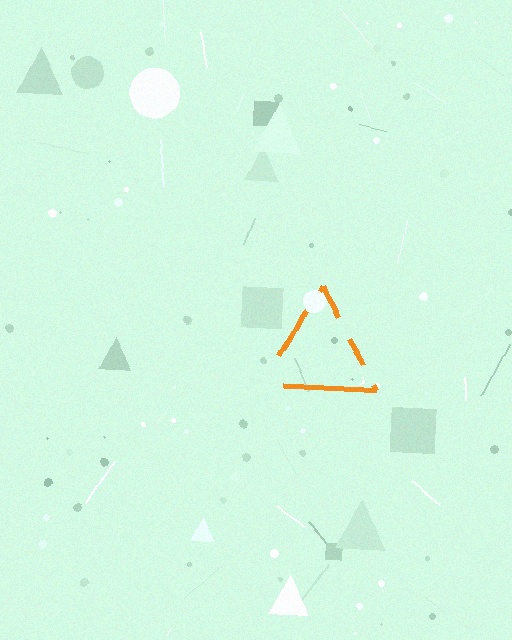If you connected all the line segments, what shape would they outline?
They would outline a triangle.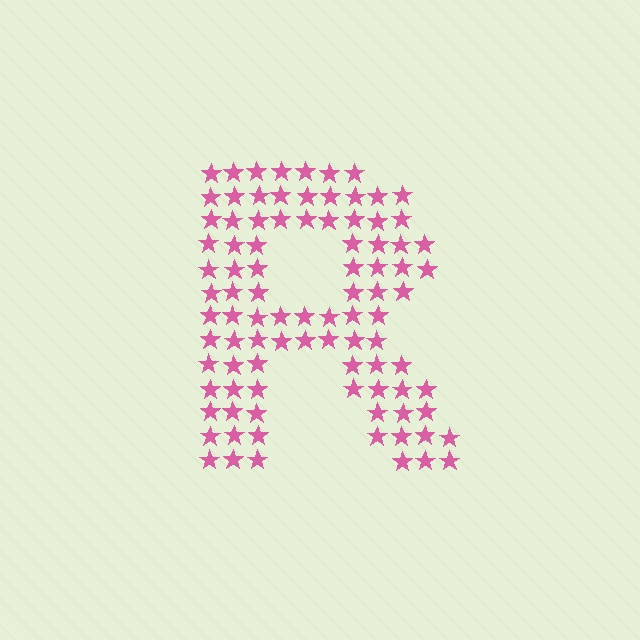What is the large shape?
The large shape is the letter R.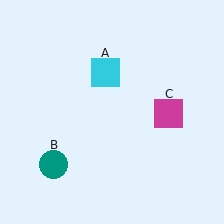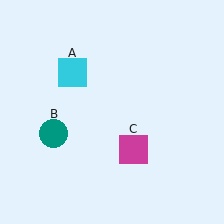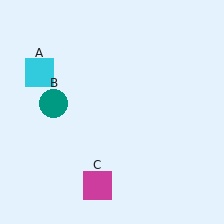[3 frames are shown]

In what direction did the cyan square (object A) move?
The cyan square (object A) moved left.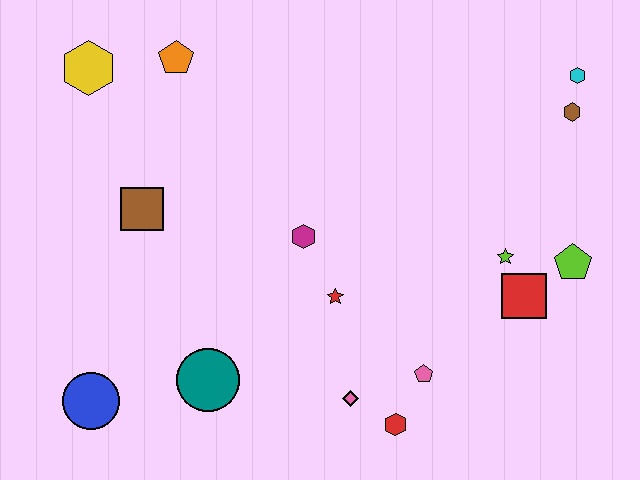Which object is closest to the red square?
The lime star is closest to the red square.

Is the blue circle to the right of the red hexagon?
No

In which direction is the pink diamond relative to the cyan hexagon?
The pink diamond is below the cyan hexagon.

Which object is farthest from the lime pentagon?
The yellow hexagon is farthest from the lime pentagon.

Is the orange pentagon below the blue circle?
No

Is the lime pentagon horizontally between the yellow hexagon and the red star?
No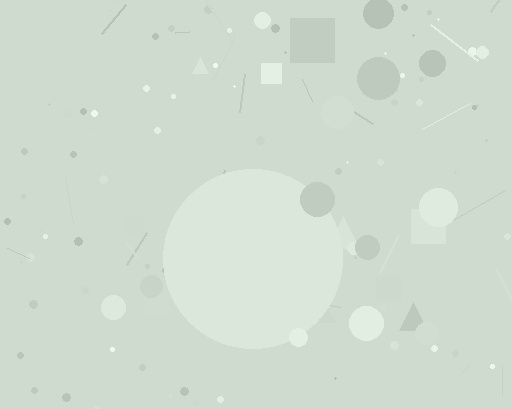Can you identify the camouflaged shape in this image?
The camouflaged shape is a circle.